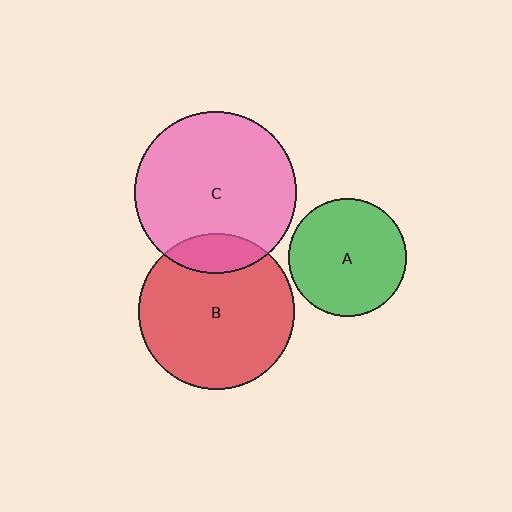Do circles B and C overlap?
Yes.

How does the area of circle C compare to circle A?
Approximately 1.9 times.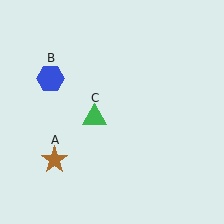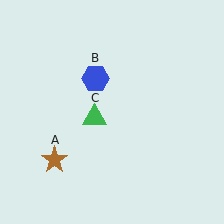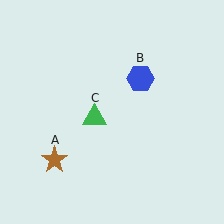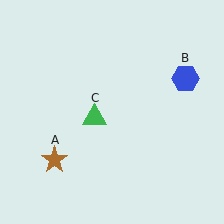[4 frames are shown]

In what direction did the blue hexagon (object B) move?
The blue hexagon (object B) moved right.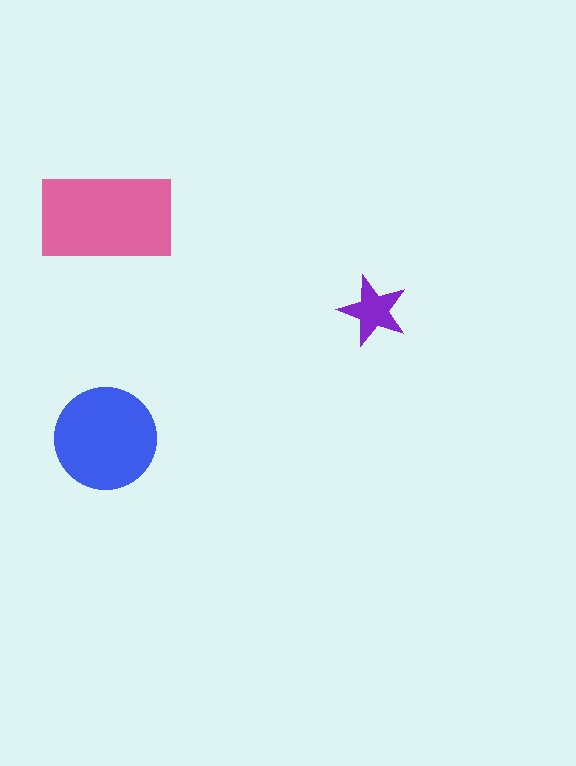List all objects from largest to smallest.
The pink rectangle, the blue circle, the purple star.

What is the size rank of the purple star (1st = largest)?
3rd.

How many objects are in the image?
There are 3 objects in the image.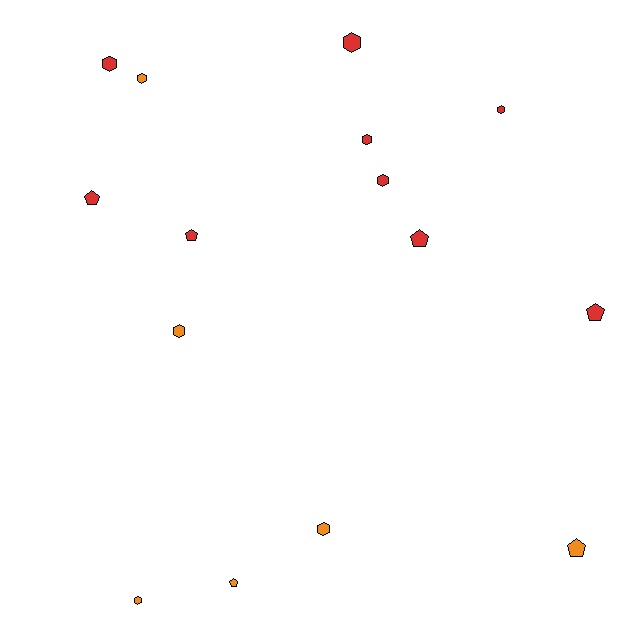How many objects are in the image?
There are 15 objects.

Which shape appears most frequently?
Hexagon, with 9 objects.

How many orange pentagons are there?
There are 2 orange pentagons.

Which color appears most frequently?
Red, with 9 objects.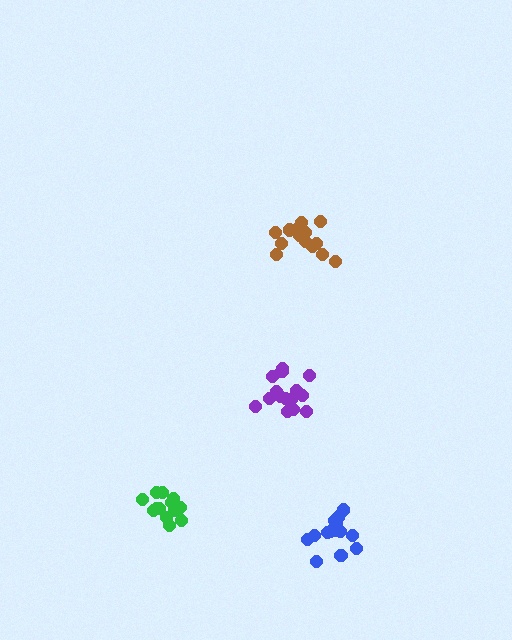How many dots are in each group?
Group 1: 14 dots, Group 2: 15 dots, Group 3: 14 dots, Group 4: 13 dots (56 total).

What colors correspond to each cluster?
The clusters are colored: blue, purple, brown, green.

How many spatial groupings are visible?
There are 4 spatial groupings.